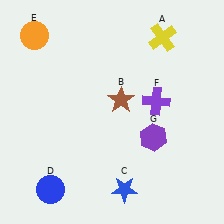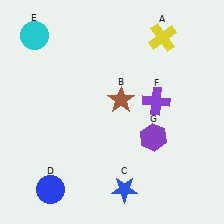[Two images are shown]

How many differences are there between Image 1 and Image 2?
There is 1 difference between the two images.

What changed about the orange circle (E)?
In Image 1, E is orange. In Image 2, it changed to cyan.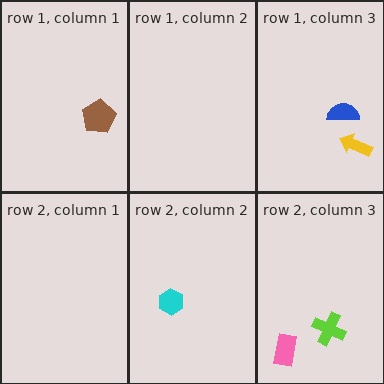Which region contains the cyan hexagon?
The row 2, column 2 region.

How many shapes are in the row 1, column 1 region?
1.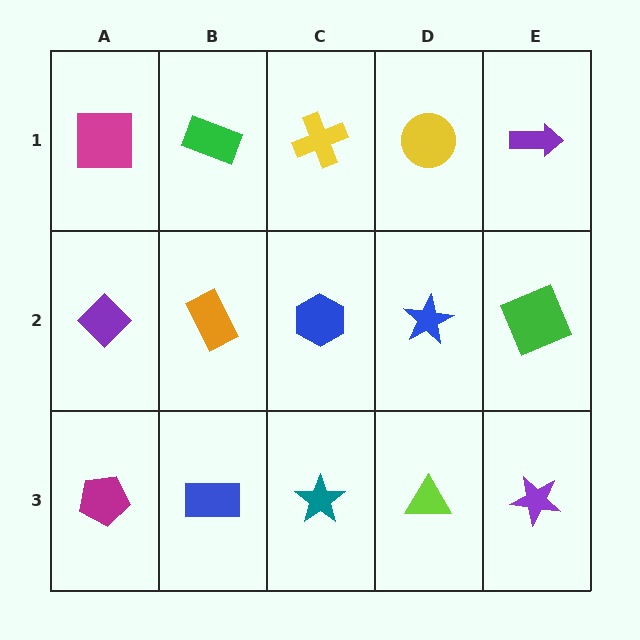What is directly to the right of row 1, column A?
A green rectangle.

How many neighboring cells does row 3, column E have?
2.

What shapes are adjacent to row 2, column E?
A purple arrow (row 1, column E), a purple star (row 3, column E), a blue star (row 2, column D).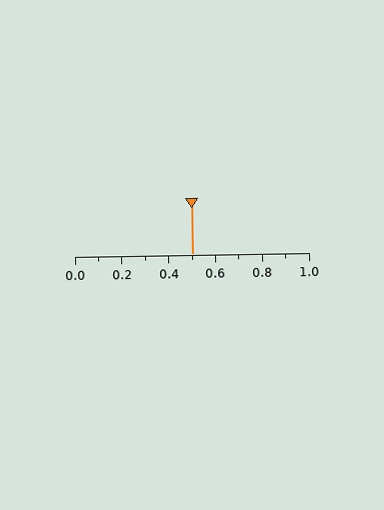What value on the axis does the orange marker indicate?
The marker indicates approximately 0.5.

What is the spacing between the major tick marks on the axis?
The major ticks are spaced 0.2 apart.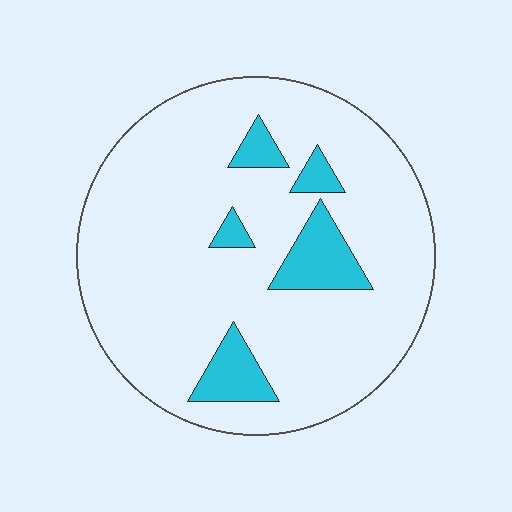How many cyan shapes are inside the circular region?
5.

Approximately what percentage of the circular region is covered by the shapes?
Approximately 15%.